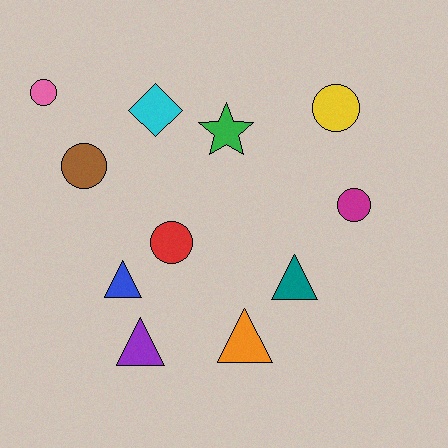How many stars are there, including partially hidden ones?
There is 1 star.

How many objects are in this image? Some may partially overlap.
There are 11 objects.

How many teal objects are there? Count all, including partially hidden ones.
There is 1 teal object.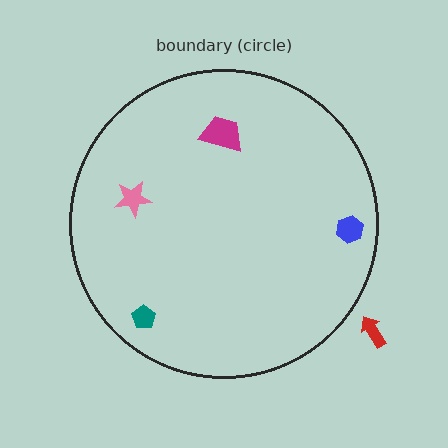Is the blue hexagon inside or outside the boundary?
Inside.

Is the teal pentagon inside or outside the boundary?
Inside.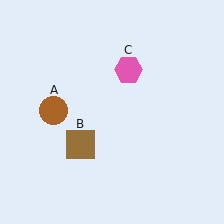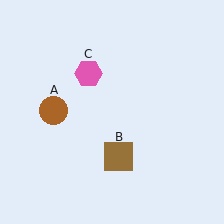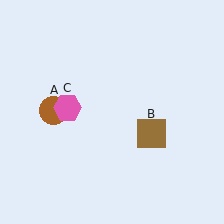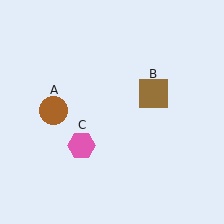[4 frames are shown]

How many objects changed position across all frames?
2 objects changed position: brown square (object B), pink hexagon (object C).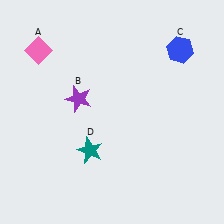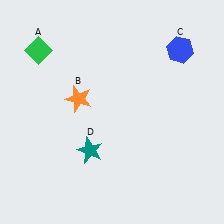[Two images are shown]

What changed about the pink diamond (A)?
In Image 1, A is pink. In Image 2, it changed to green.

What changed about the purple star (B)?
In Image 1, B is purple. In Image 2, it changed to orange.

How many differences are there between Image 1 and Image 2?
There are 2 differences between the two images.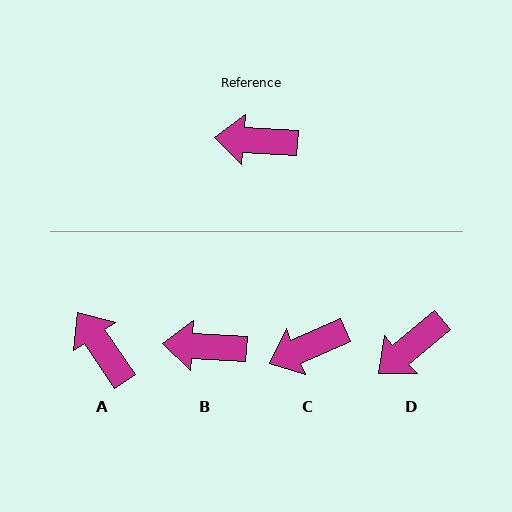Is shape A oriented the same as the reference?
No, it is off by about 52 degrees.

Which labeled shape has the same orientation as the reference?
B.